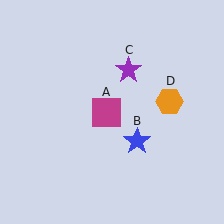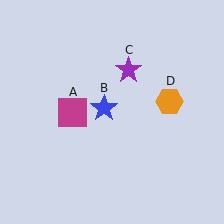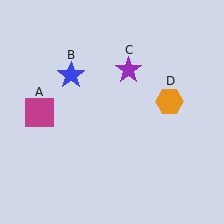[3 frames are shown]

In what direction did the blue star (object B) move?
The blue star (object B) moved up and to the left.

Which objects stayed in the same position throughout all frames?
Purple star (object C) and orange hexagon (object D) remained stationary.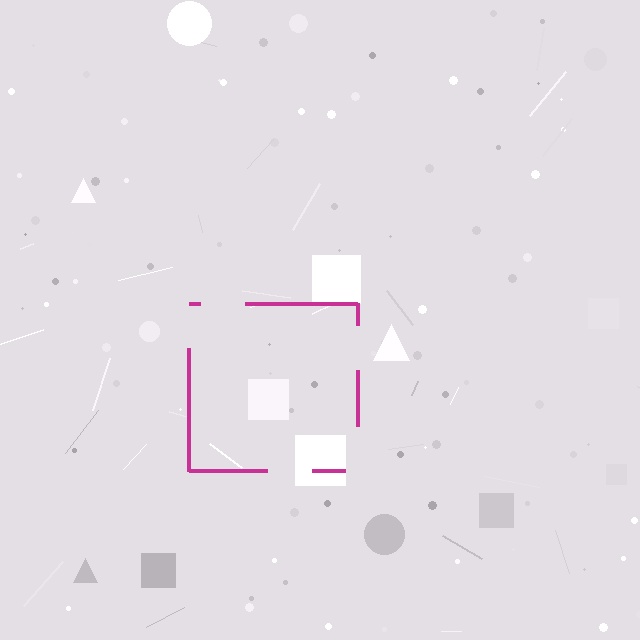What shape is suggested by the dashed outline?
The dashed outline suggests a square.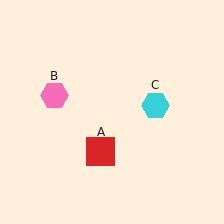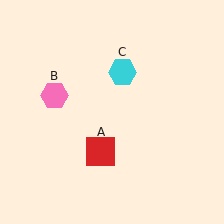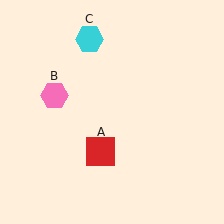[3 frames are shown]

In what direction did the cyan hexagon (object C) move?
The cyan hexagon (object C) moved up and to the left.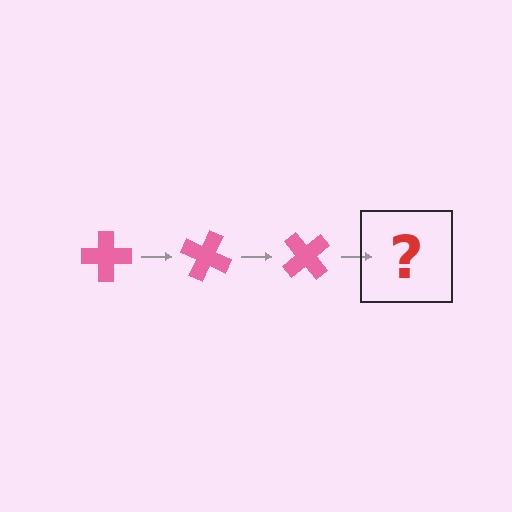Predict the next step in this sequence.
The next step is a pink cross rotated 75 degrees.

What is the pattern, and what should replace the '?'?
The pattern is that the cross rotates 25 degrees each step. The '?' should be a pink cross rotated 75 degrees.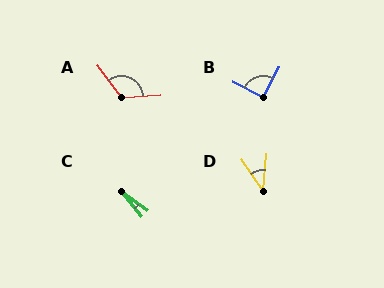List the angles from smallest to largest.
C (15°), D (41°), B (90°), A (123°).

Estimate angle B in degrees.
Approximately 90 degrees.